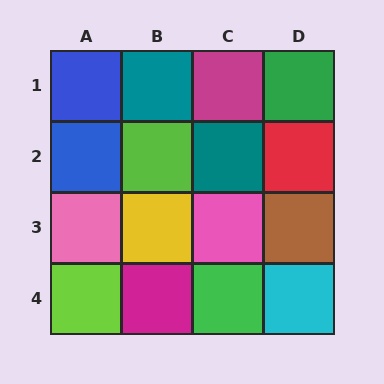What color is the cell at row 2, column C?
Teal.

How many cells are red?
1 cell is red.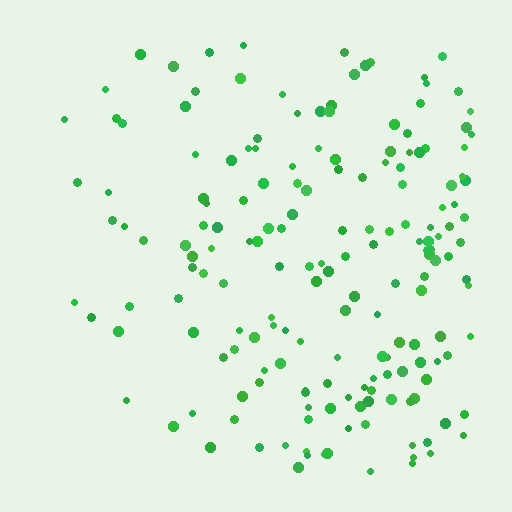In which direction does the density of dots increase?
From left to right, with the right side densest.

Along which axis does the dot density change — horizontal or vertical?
Horizontal.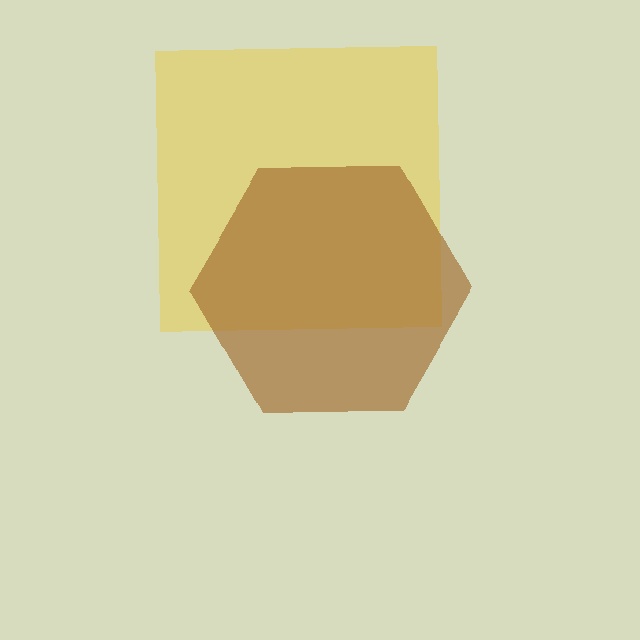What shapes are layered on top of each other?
The layered shapes are: a yellow square, a brown hexagon.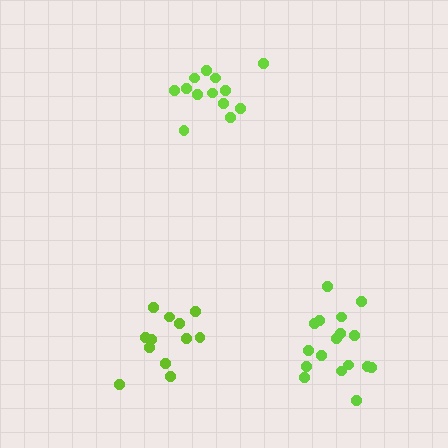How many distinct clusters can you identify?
There are 3 distinct clusters.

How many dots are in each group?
Group 1: 12 dots, Group 2: 17 dots, Group 3: 13 dots (42 total).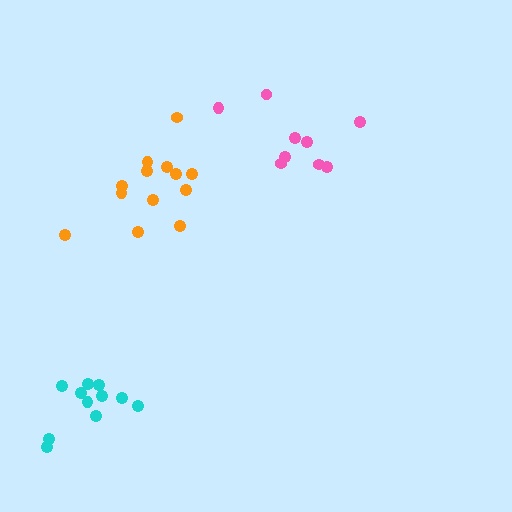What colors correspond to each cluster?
The clusters are colored: pink, orange, cyan.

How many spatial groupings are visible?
There are 3 spatial groupings.